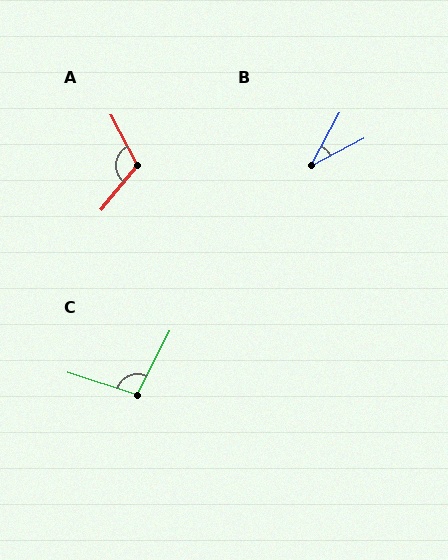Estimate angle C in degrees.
Approximately 99 degrees.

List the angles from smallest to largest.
B (34°), C (99°), A (114°).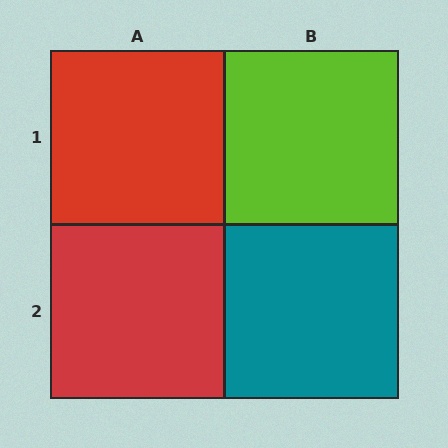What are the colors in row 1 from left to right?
Red, lime.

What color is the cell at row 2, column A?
Red.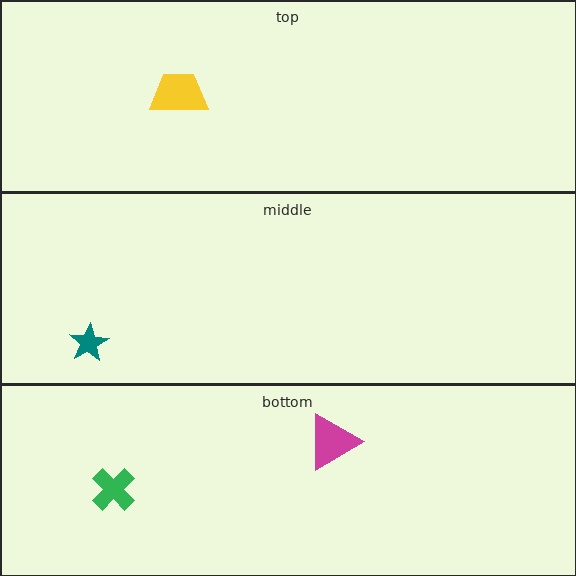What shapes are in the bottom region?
The magenta triangle, the green cross.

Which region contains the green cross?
The bottom region.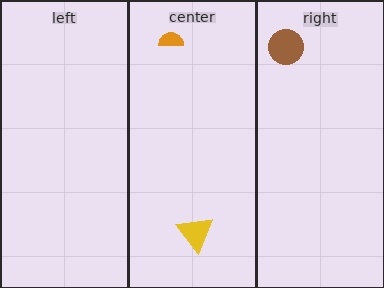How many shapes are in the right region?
1.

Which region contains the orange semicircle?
The center region.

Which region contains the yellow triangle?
The center region.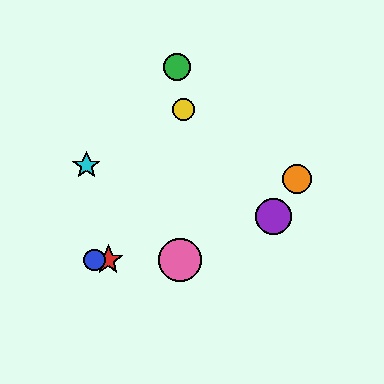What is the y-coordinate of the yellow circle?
The yellow circle is at y≈110.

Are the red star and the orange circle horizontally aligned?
No, the red star is at y≈260 and the orange circle is at y≈179.